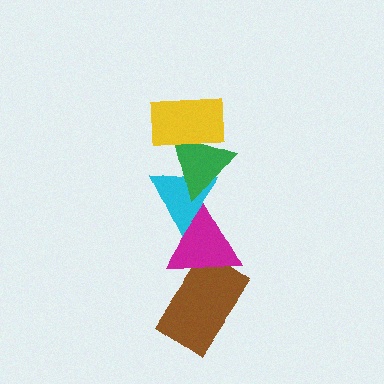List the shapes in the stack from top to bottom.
From top to bottom: the yellow rectangle, the green triangle, the cyan triangle, the magenta triangle, the brown rectangle.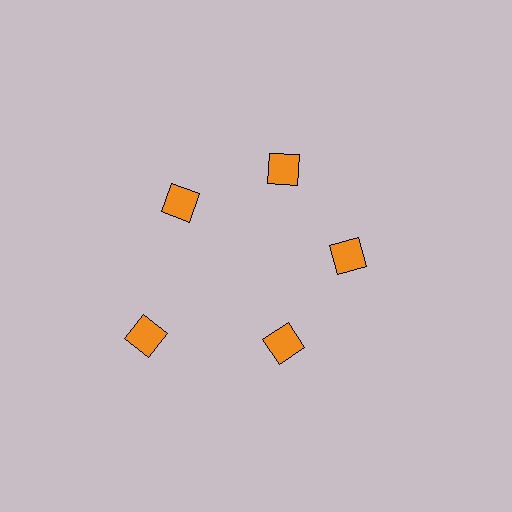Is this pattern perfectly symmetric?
No. The 5 orange diamonds are arranged in a ring, but one element near the 8 o'clock position is pushed outward from the center, breaking the 5-fold rotational symmetry.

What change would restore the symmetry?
The symmetry would be restored by moving it inward, back onto the ring so that all 5 diamonds sit at equal angles and equal distance from the center.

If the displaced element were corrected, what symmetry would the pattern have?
It would have 5-fold rotational symmetry — the pattern would map onto itself every 72 degrees.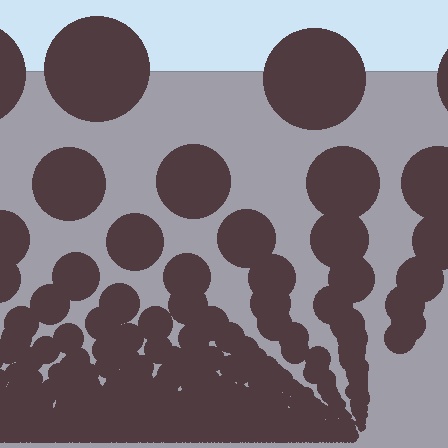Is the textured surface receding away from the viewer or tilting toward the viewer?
The surface appears to tilt toward the viewer. Texture elements get larger and sparser toward the top.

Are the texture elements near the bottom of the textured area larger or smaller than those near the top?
Smaller. The gradient is inverted — elements near the bottom are smaller and denser.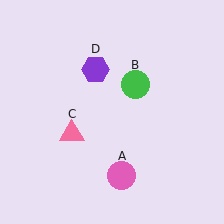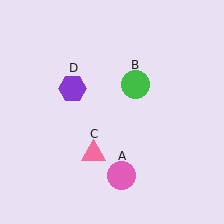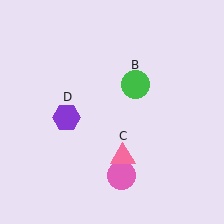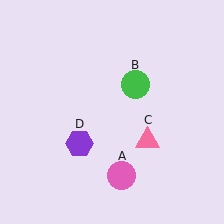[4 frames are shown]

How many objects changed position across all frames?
2 objects changed position: pink triangle (object C), purple hexagon (object D).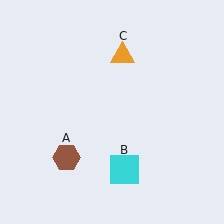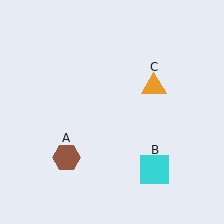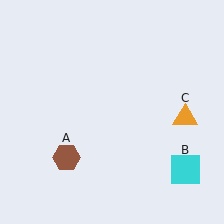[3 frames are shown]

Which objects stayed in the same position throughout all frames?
Brown hexagon (object A) remained stationary.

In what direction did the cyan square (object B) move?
The cyan square (object B) moved right.